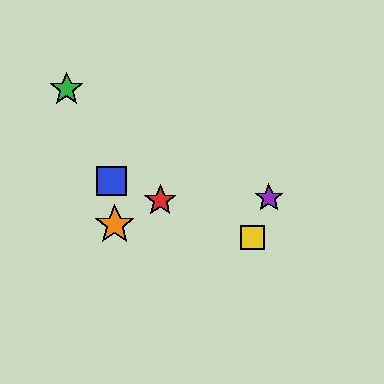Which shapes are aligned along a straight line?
The red star, the blue square, the yellow square are aligned along a straight line.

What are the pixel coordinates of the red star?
The red star is at (160, 201).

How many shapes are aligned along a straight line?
3 shapes (the red star, the blue square, the yellow square) are aligned along a straight line.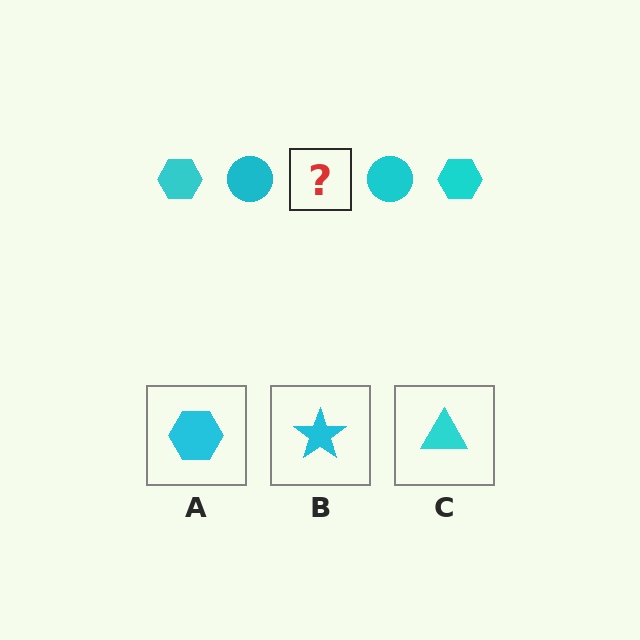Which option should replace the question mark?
Option A.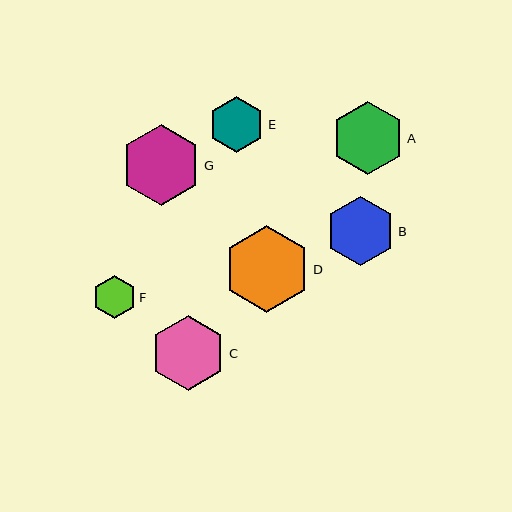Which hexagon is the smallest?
Hexagon F is the smallest with a size of approximately 43 pixels.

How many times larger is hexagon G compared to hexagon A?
Hexagon G is approximately 1.1 times the size of hexagon A.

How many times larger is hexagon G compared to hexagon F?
Hexagon G is approximately 1.9 times the size of hexagon F.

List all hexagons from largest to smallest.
From largest to smallest: D, G, C, A, B, E, F.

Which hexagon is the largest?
Hexagon D is the largest with a size of approximately 86 pixels.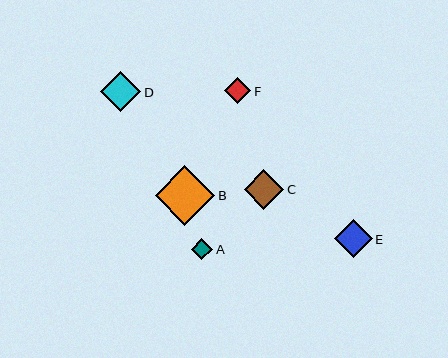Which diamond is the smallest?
Diamond A is the smallest with a size of approximately 21 pixels.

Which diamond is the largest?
Diamond B is the largest with a size of approximately 60 pixels.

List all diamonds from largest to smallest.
From largest to smallest: B, D, C, E, F, A.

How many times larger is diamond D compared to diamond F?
Diamond D is approximately 1.5 times the size of diamond F.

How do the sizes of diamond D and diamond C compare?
Diamond D and diamond C are approximately the same size.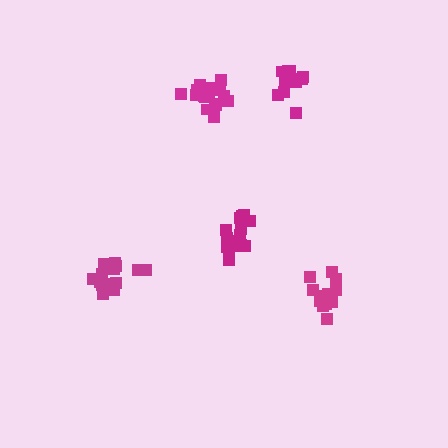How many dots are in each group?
Group 1: 15 dots, Group 2: 18 dots, Group 3: 16 dots, Group 4: 14 dots, Group 5: 17 dots (80 total).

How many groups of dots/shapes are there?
There are 5 groups.